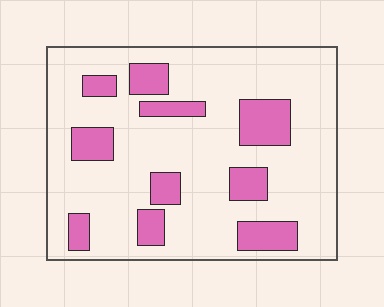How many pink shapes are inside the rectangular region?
10.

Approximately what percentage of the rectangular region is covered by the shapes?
Approximately 20%.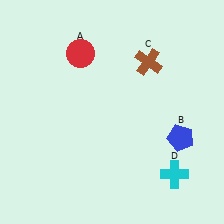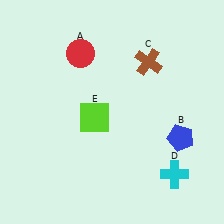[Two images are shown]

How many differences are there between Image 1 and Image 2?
There is 1 difference between the two images.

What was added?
A lime square (E) was added in Image 2.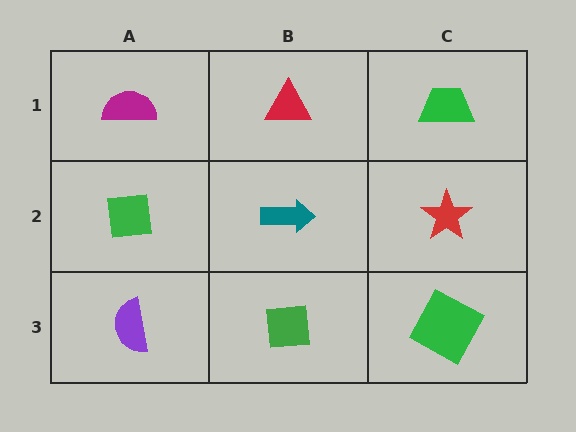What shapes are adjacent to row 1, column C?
A red star (row 2, column C), a red triangle (row 1, column B).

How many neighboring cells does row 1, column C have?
2.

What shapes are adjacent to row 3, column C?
A red star (row 2, column C), a green square (row 3, column B).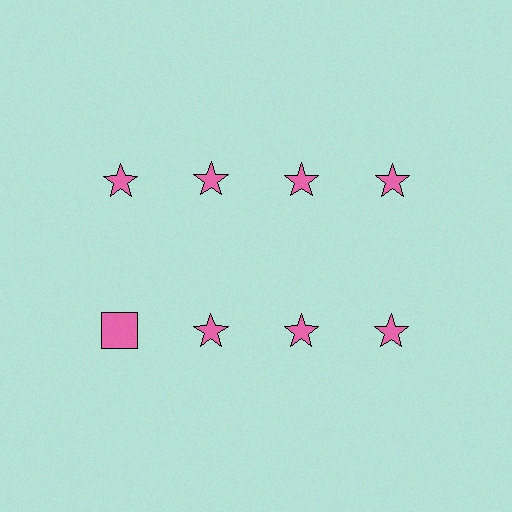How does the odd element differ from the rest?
It has a different shape: square instead of star.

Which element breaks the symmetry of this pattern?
The pink square in the second row, leftmost column breaks the symmetry. All other shapes are pink stars.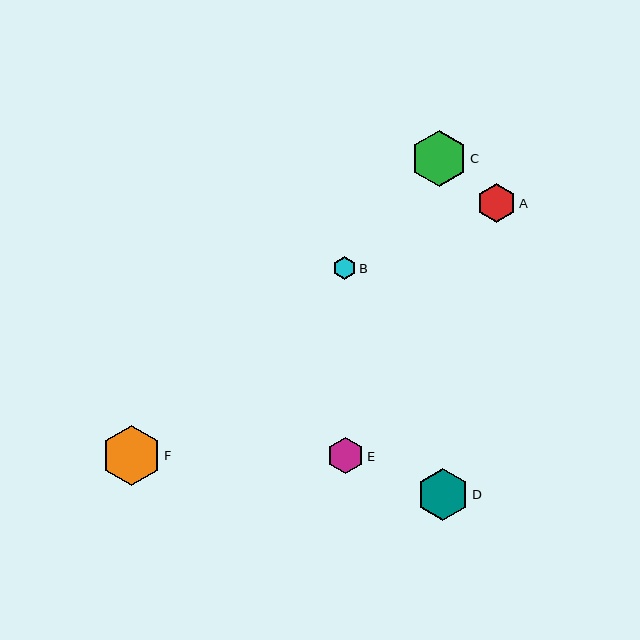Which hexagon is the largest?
Hexagon F is the largest with a size of approximately 60 pixels.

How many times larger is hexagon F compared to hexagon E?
Hexagon F is approximately 1.6 times the size of hexagon E.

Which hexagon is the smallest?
Hexagon B is the smallest with a size of approximately 23 pixels.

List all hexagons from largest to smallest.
From largest to smallest: F, C, D, A, E, B.